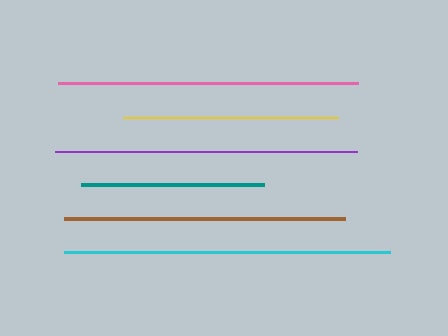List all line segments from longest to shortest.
From longest to shortest: cyan, purple, pink, brown, yellow, teal.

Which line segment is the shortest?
The teal line is the shortest at approximately 183 pixels.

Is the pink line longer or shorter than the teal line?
The pink line is longer than the teal line.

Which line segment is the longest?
The cyan line is the longest at approximately 326 pixels.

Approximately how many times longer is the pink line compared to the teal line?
The pink line is approximately 1.6 times the length of the teal line.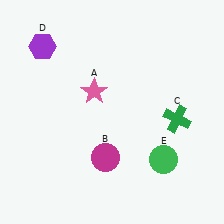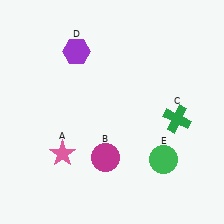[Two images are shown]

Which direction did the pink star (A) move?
The pink star (A) moved down.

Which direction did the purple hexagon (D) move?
The purple hexagon (D) moved right.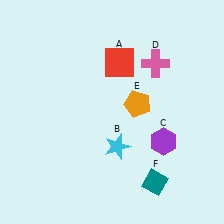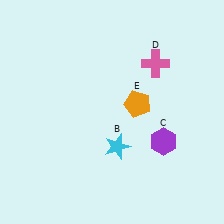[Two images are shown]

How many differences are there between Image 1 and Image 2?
There are 2 differences between the two images.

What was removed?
The teal diamond (F), the red square (A) were removed in Image 2.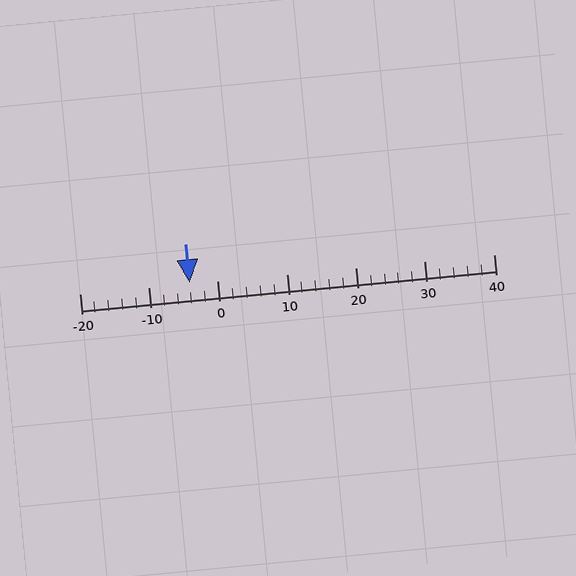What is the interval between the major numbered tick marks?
The major tick marks are spaced 10 units apart.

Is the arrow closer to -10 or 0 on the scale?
The arrow is closer to 0.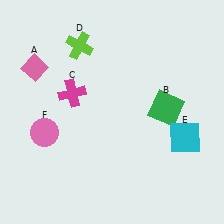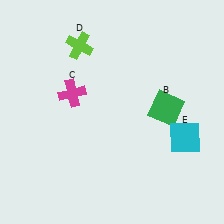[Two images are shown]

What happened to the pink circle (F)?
The pink circle (F) was removed in Image 2. It was in the bottom-left area of Image 1.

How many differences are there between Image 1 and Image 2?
There are 2 differences between the two images.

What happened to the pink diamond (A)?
The pink diamond (A) was removed in Image 2. It was in the top-left area of Image 1.